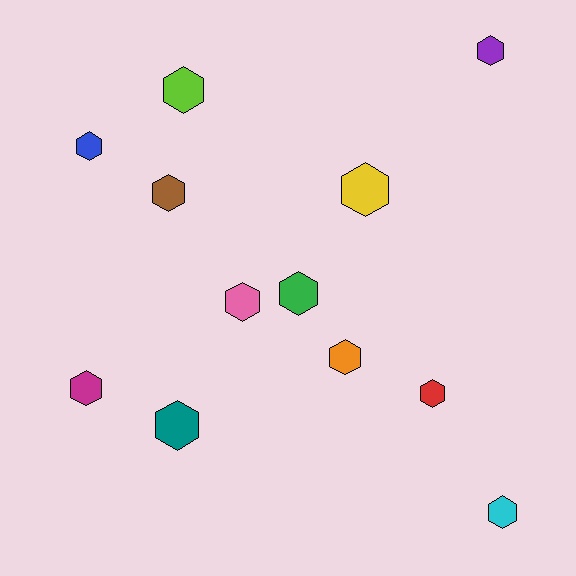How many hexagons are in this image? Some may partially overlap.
There are 12 hexagons.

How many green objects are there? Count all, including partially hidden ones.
There is 1 green object.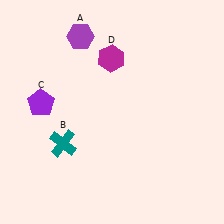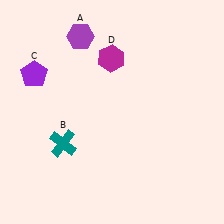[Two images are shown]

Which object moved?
The purple pentagon (C) moved up.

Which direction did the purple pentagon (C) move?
The purple pentagon (C) moved up.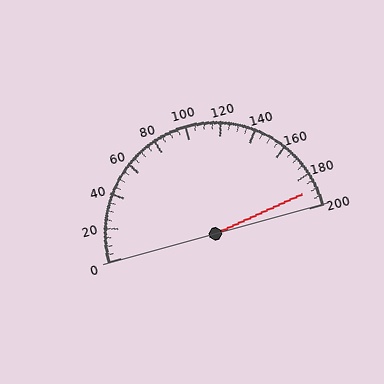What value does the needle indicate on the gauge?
The needle indicates approximately 190.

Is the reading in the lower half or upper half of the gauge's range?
The reading is in the upper half of the range (0 to 200).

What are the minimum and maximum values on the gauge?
The gauge ranges from 0 to 200.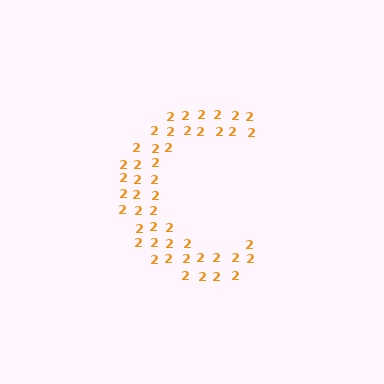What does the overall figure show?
The overall figure shows the letter C.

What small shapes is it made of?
It is made of small digit 2's.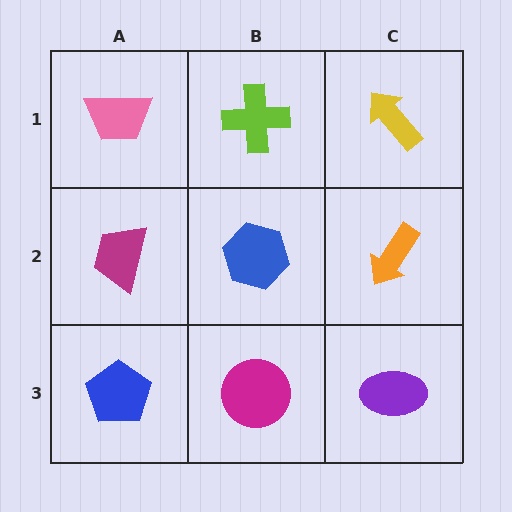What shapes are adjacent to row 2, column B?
A lime cross (row 1, column B), a magenta circle (row 3, column B), a magenta trapezoid (row 2, column A), an orange arrow (row 2, column C).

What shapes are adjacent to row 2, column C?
A yellow arrow (row 1, column C), a purple ellipse (row 3, column C), a blue hexagon (row 2, column B).